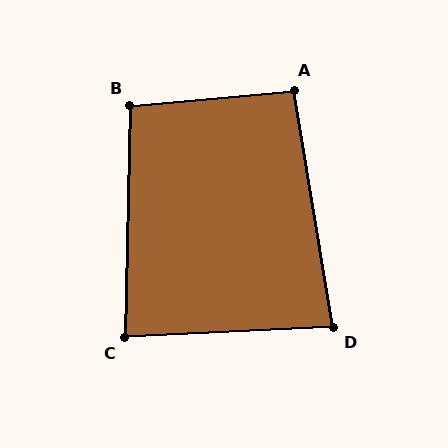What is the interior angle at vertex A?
Approximately 94 degrees (approximately right).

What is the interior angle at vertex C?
Approximately 86 degrees (approximately right).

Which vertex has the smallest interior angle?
D, at approximately 83 degrees.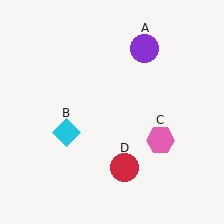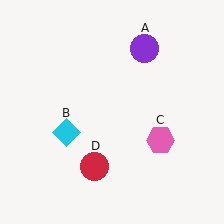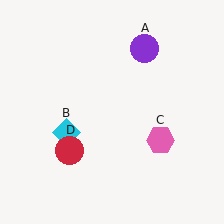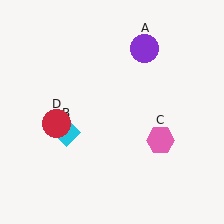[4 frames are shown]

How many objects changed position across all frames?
1 object changed position: red circle (object D).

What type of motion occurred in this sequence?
The red circle (object D) rotated clockwise around the center of the scene.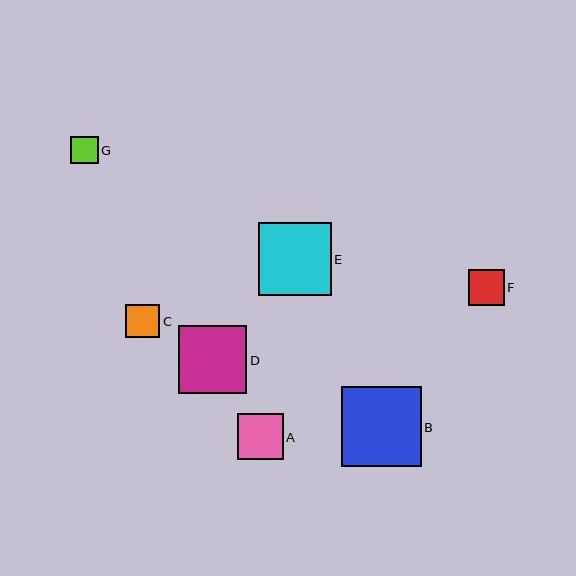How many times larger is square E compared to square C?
Square E is approximately 2.2 times the size of square C.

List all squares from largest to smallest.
From largest to smallest: B, E, D, A, F, C, G.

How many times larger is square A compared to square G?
Square A is approximately 1.6 times the size of square G.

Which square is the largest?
Square B is the largest with a size of approximately 80 pixels.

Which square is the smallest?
Square G is the smallest with a size of approximately 27 pixels.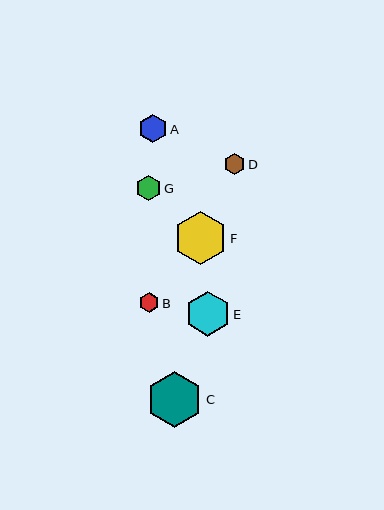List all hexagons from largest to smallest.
From largest to smallest: C, F, E, A, G, D, B.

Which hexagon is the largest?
Hexagon C is the largest with a size of approximately 56 pixels.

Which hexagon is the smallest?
Hexagon B is the smallest with a size of approximately 20 pixels.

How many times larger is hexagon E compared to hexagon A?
Hexagon E is approximately 1.6 times the size of hexagon A.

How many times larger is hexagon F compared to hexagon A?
Hexagon F is approximately 1.9 times the size of hexagon A.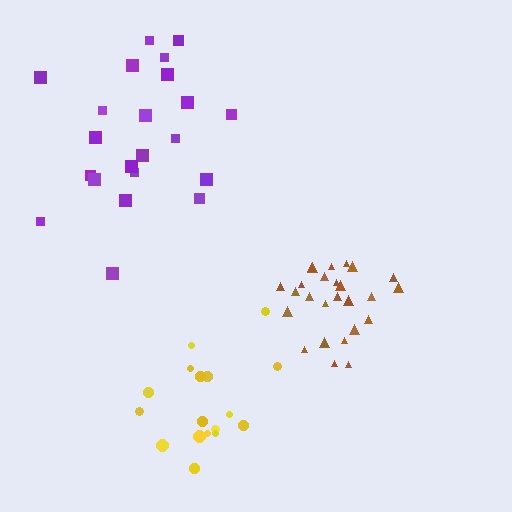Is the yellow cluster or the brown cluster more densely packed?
Brown.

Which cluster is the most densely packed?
Brown.